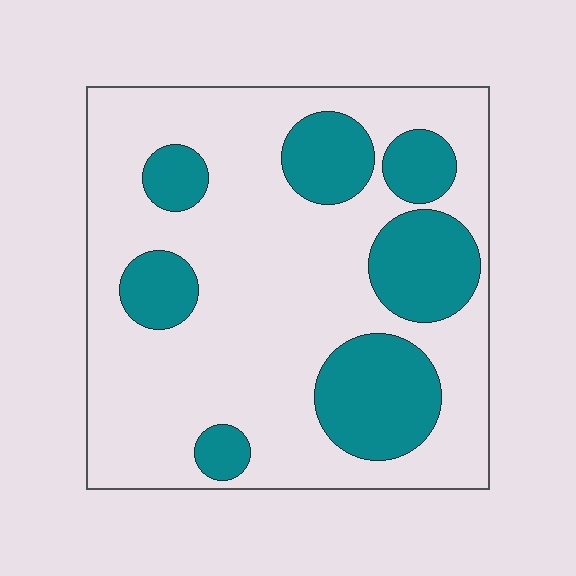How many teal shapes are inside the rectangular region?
7.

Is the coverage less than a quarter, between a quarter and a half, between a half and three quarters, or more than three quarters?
Between a quarter and a half.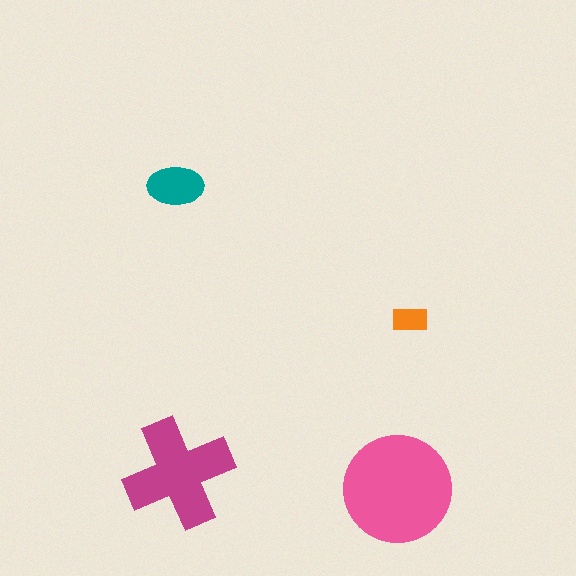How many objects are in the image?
There are 4 objects in the image.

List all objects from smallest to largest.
The orange rectangle, the teal ellipse, the magenta cross, the pink circle.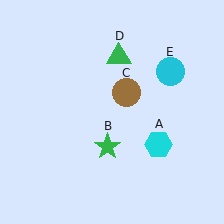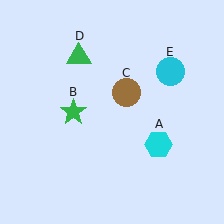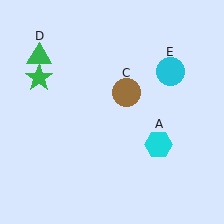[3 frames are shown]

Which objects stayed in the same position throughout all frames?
Cyan hexagon (object A) and brown circle (object C) and cyan circle (object E) remained stationary.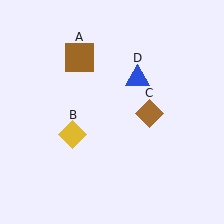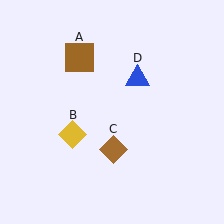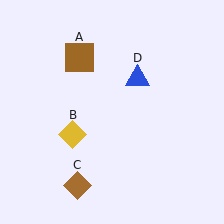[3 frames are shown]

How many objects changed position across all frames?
1 object changed position: brown diamond (object C).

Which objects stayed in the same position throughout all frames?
Brown square (object A) and yellow diamond (object B) and blue triangle (object D) remained stationary.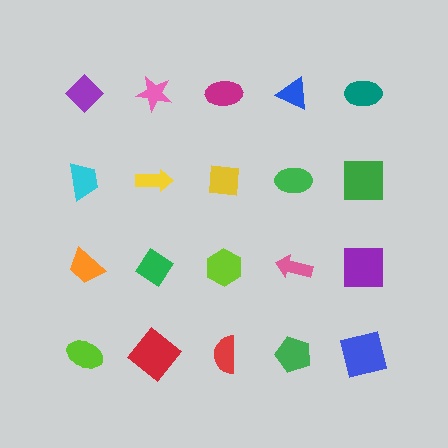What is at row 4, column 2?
A red diamond.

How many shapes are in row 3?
5 shapes.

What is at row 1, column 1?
A purple diamond.